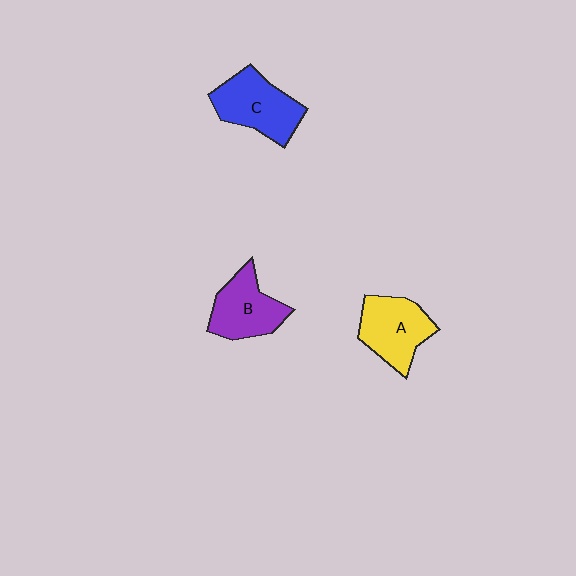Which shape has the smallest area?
Shape B (purple).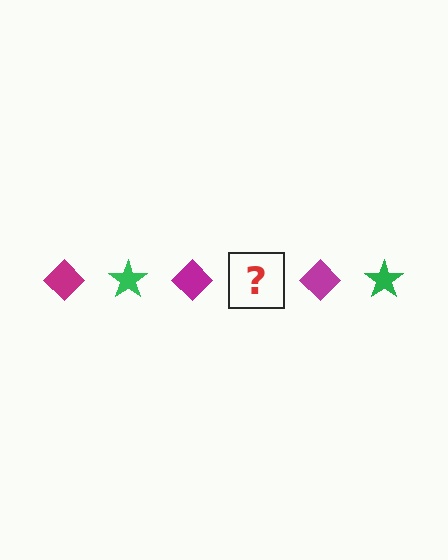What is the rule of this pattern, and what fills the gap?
The rule is that the pattern alternates between magenta diamond and green star. The gap should be filled with a green star.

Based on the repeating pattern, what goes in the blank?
The blank should be a green star.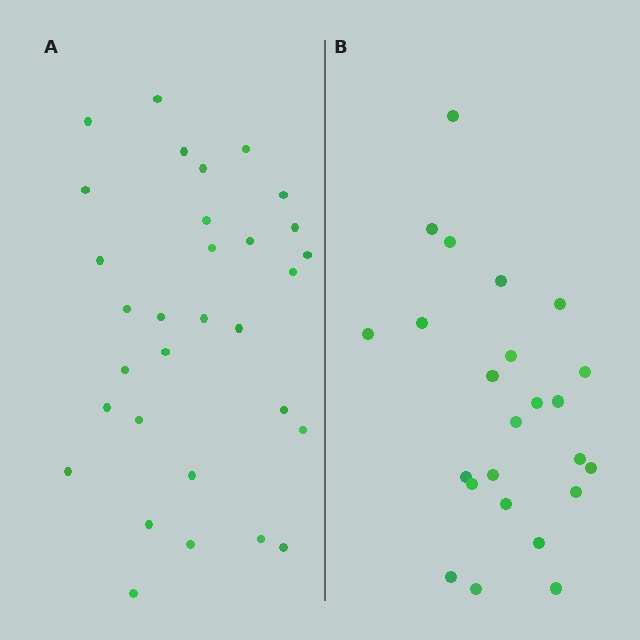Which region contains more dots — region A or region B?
Region A (the left region) has more dots.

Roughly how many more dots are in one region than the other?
Region A has roughly 8 or so more dots than region B.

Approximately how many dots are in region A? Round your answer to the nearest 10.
About 30 dots. (The exact count is 31, which rounds to 30.)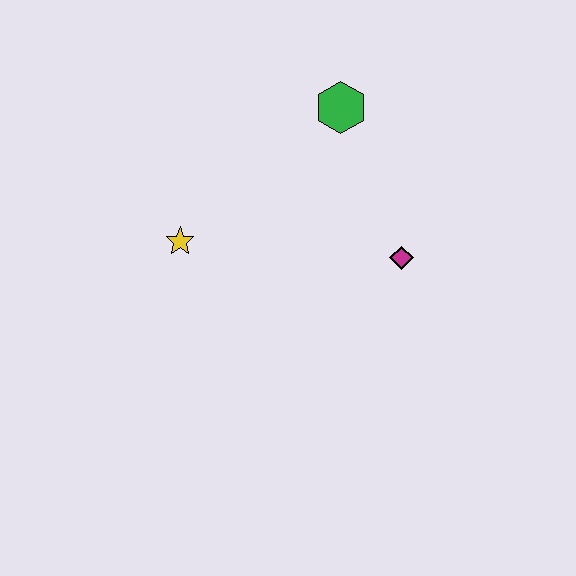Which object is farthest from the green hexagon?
The yellow star is farthest from the green hexagon.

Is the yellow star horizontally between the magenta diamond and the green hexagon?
No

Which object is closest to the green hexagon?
The magenta diamond is closest to the green hexagon.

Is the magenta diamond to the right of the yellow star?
Yes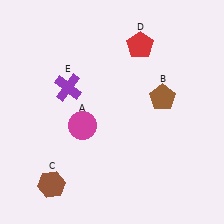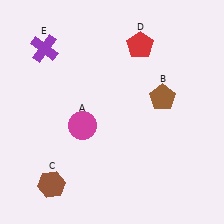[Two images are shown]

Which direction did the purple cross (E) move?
The purple cross (E) moved up.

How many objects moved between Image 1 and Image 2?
1 object moved between the two images.